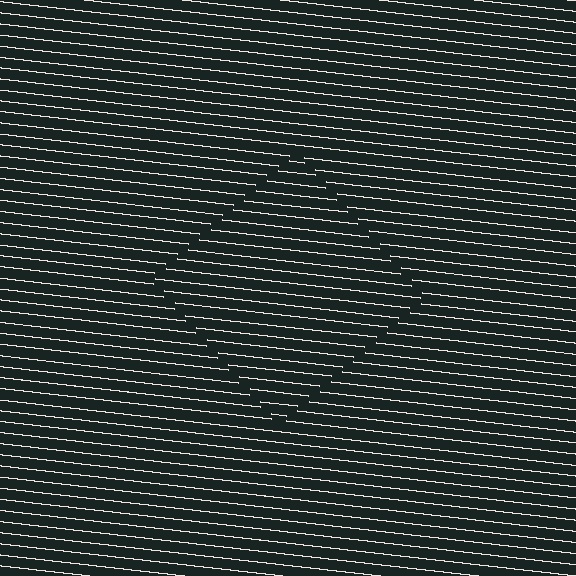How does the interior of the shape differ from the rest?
The interior of the shape contains the same grating, shifted by half a period — the contour is defined by the phase discontinuity where line-ends from the inner and outer gratings abut.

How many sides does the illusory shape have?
4 sides — the line-ends trace a square.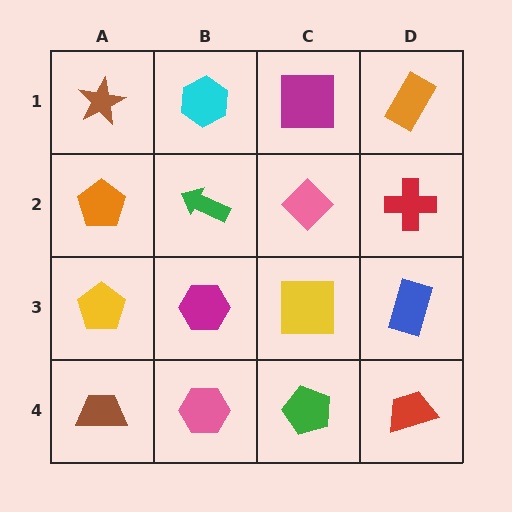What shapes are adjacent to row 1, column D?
A red cross (row 2, column D), a magenta square (row 1, column C).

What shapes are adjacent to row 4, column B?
A magenta hexagon (row 3, column B), a brown trapezoid (row 4, column A), a green pentagon (row 4, column C).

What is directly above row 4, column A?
A yellow pentagon.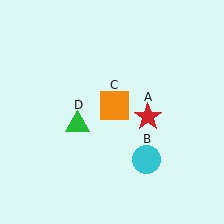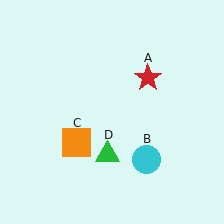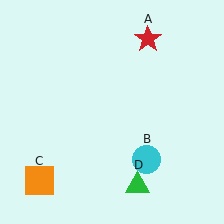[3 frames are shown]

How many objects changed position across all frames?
3 objects changed position: red star (object A), orange square (object C), green triangle (object D).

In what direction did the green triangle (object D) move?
The green triangle (object D) moved down and to the right.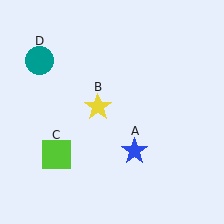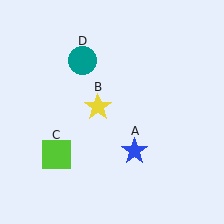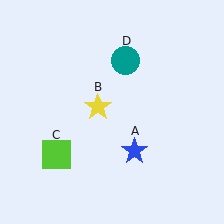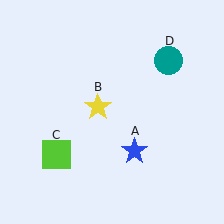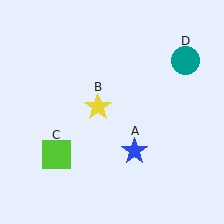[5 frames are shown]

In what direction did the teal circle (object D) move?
The teal circle (object D) moved right.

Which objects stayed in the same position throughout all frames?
Blue star (object A) and yellow star (object B) and lime square (object C) remained stationary.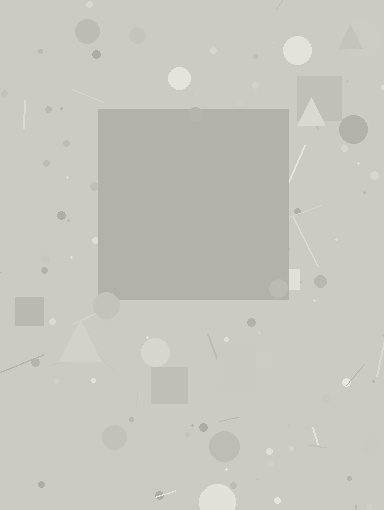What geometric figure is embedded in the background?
A square is embedded in the background.